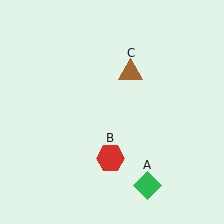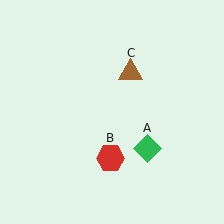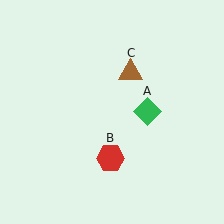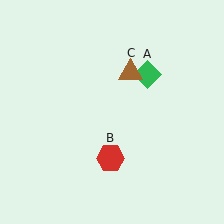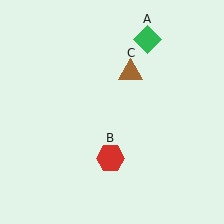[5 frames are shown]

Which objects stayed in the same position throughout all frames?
Red hexagon (object B) and brown triangle (object C) remained stationary.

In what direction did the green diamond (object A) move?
The green diamond (object A) moved up.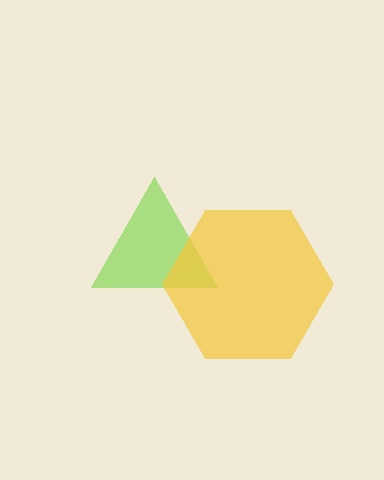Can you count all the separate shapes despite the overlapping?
Yes, there are 2 separate shapes.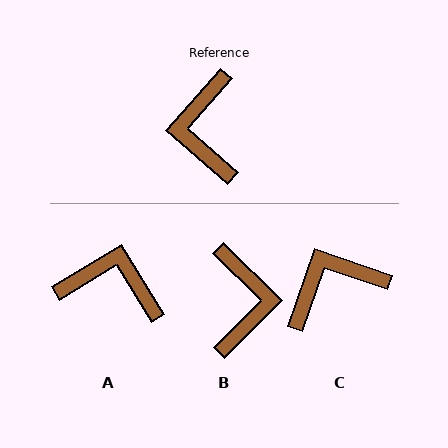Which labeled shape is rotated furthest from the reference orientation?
B, about 177 degrees away.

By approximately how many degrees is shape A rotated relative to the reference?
Approximately 107 degrees clockwise.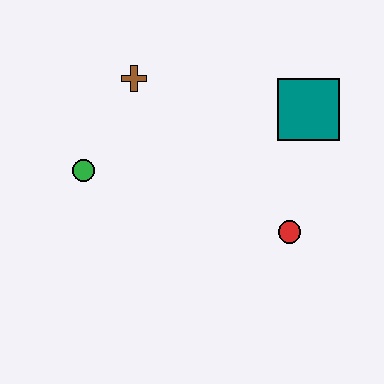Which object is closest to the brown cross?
The green circle is closest to the brown cross.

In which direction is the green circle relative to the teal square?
The green circle is to the left of the teal square.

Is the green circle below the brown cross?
Yes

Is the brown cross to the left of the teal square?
Yes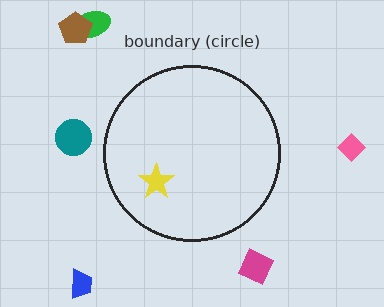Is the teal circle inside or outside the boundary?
Outside.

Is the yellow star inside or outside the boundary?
Inside.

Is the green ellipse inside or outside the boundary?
Outside.